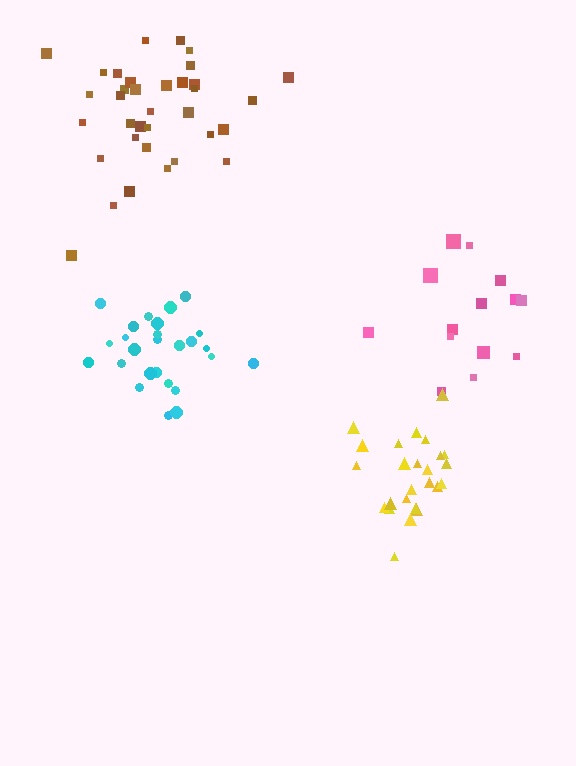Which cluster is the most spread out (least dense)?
Pink.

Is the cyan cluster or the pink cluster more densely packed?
Cyan.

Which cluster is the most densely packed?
Yellow.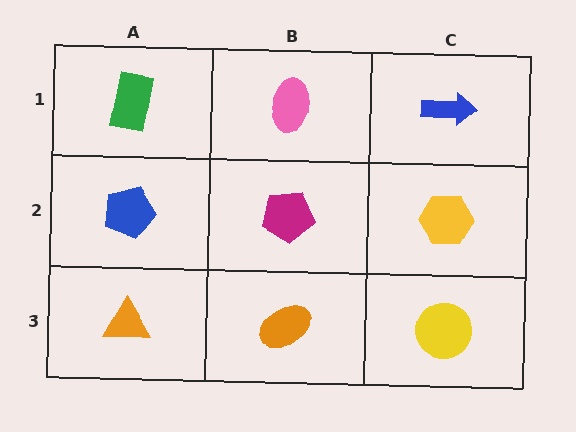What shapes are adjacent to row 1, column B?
A magenta pentagon (row 2, column B), a green rectangle (row 1, column A), a blue arrow (row 1, column C).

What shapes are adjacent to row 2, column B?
A pink ellipse (row 1, column B), an orange ellipse (row 3, column B), a blue pentagon (row 2, column A), a yellow hexagon (row 2, column C).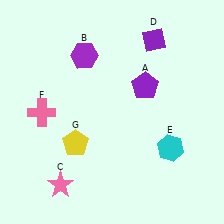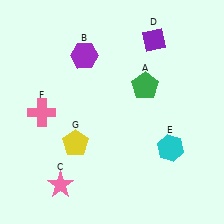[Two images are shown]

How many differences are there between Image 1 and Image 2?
There is 1 difference between the two images.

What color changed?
The pentagon (A) changed from purple in Image 1 to green in Image 2.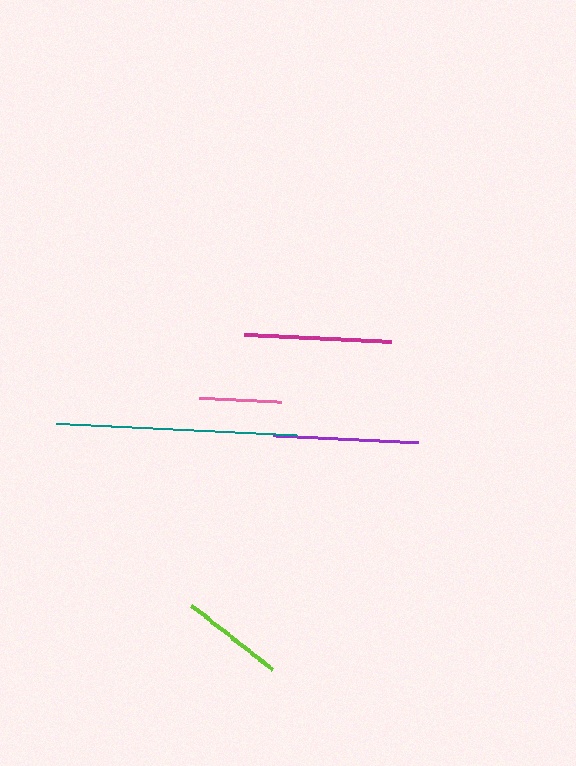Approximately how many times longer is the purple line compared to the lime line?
The purple line is approximately 1.4 times the length of the lime line.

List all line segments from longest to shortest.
From longest to shortest: teal, magenta, purple, lime, pink.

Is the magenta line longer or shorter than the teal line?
The teal line is longer than the magenta line.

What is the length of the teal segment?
The teal segment is approximately 242 pixels long.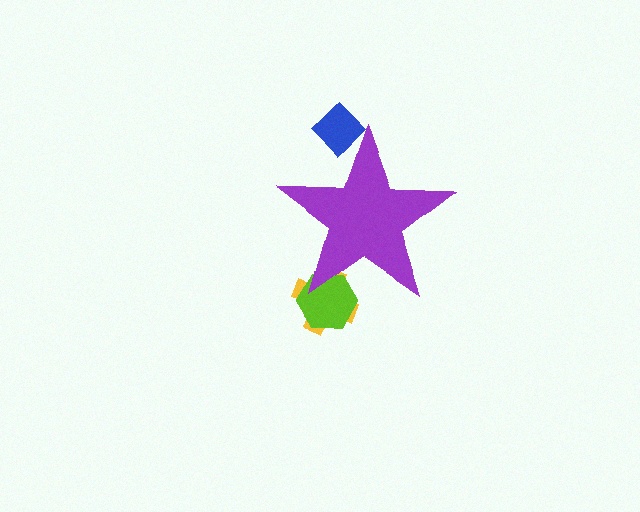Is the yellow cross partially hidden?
Yes, the yellow cross is partially hidden behind the purple star.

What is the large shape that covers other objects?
A purple star.